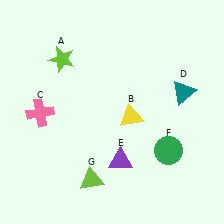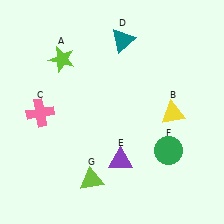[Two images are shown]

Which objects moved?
The objects that moved are: the yellow triangle (B), the teal triangle (D).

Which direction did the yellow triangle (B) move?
The yellow triangle (B) moved right.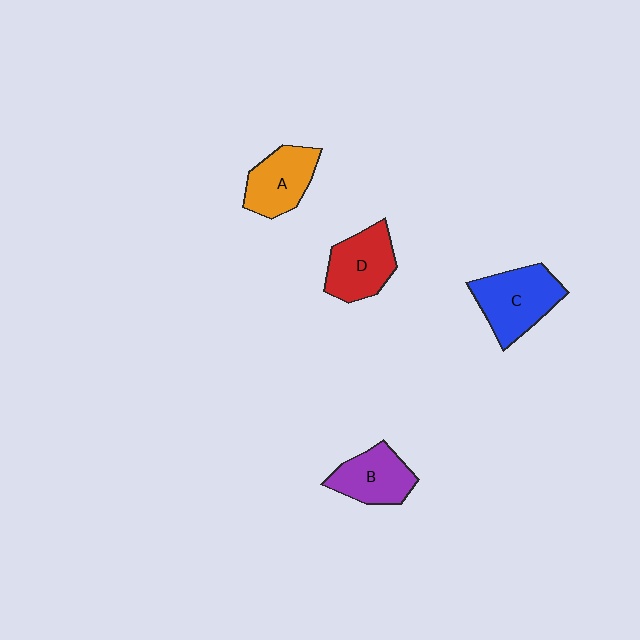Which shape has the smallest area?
Shape B (purple).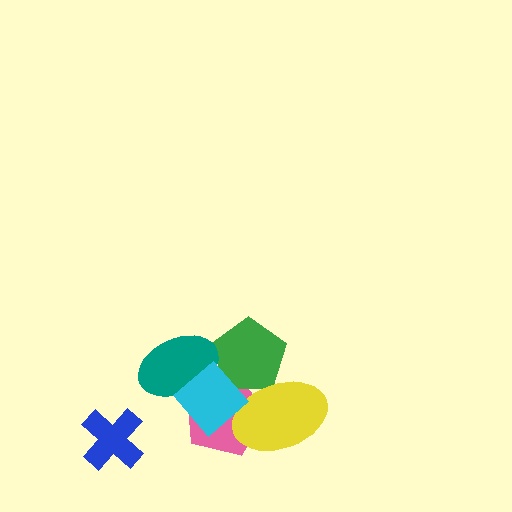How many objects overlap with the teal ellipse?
3 objects overlap with the teal ellipse.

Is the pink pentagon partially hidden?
Yes, it is partially covered by another shape.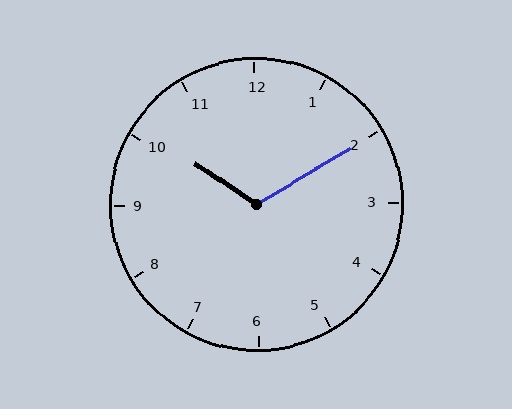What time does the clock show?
10:10.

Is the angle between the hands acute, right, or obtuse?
It is obtuse.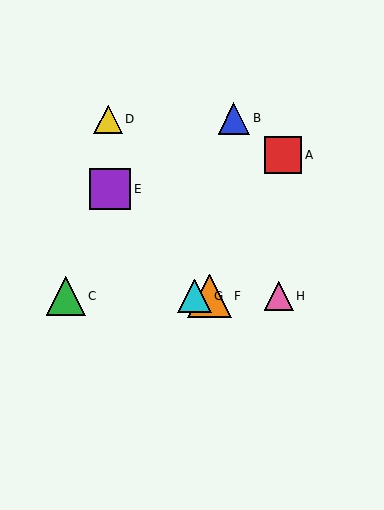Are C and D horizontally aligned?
No, C is at y≈296 and D is at y≈119.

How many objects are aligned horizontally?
4 objects (C, F, G, H) are aligned horizontally.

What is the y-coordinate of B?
Object B is at y≈118.